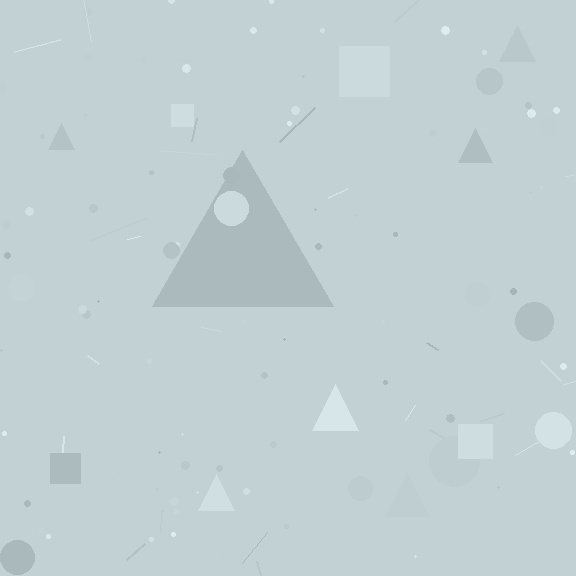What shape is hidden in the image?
A triangle is hidden in the image.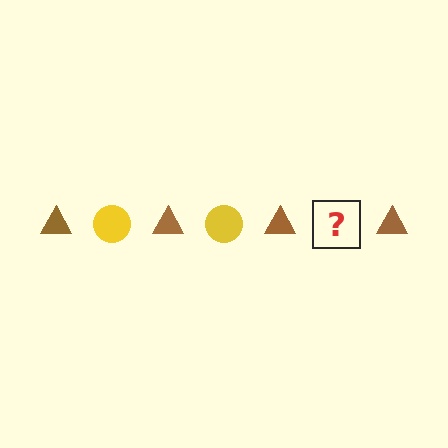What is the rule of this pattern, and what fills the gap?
The rule is that the pattern alternates between brown triangle and yellow circle. The gap should be filled with a yellow circle.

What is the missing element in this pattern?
The missing element is a yellow circle.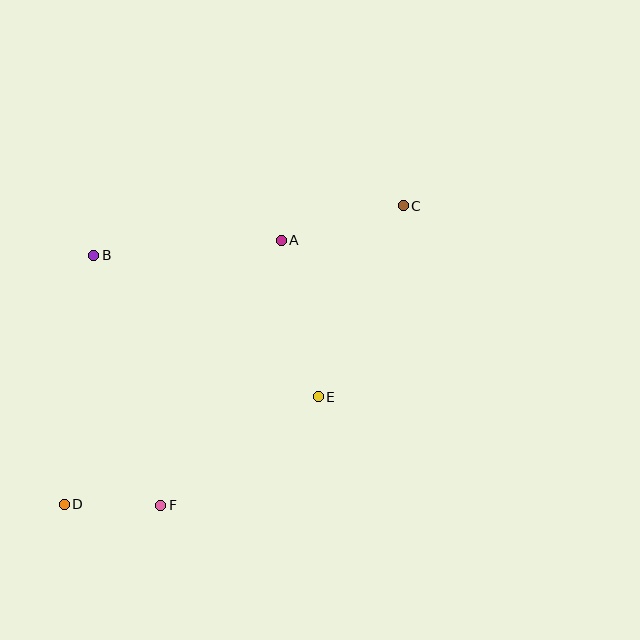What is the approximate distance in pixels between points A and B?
The distance between A and B is approximately 188 pixels.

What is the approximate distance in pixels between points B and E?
The distance between B and E is approximately 265 pixels.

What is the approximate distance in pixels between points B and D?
The distance between B and D is approximately 251 pixels.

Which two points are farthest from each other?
Points C and D are farthest from each other.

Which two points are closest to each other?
Points D and F are closest to each other.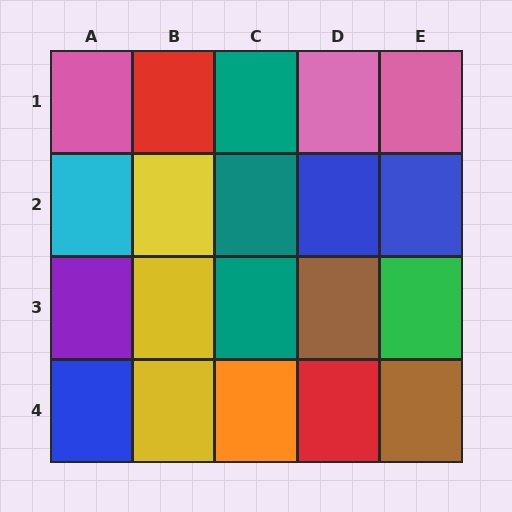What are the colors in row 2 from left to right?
Cyan, yellow, teal, blue, blue.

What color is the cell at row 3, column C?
Teal.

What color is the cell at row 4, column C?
Orange.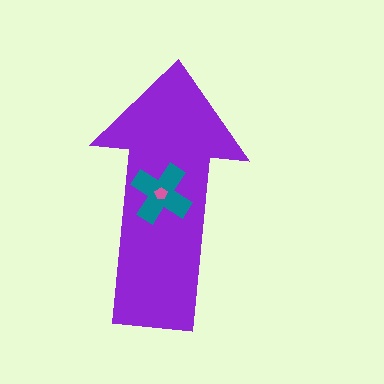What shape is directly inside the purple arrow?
The teal cross.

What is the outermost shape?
The purple arrow.